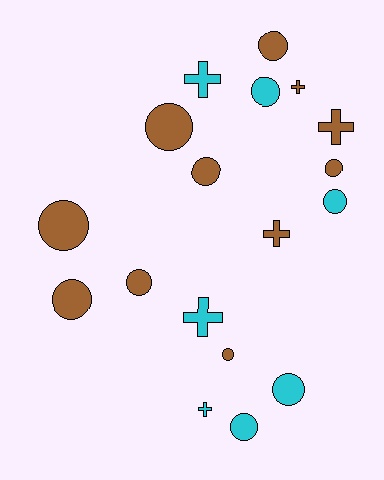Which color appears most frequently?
Brown, with 11 objects.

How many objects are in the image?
There are 18 objects.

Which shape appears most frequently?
Circle, with 12 objects.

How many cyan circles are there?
There are 4 cyan circles.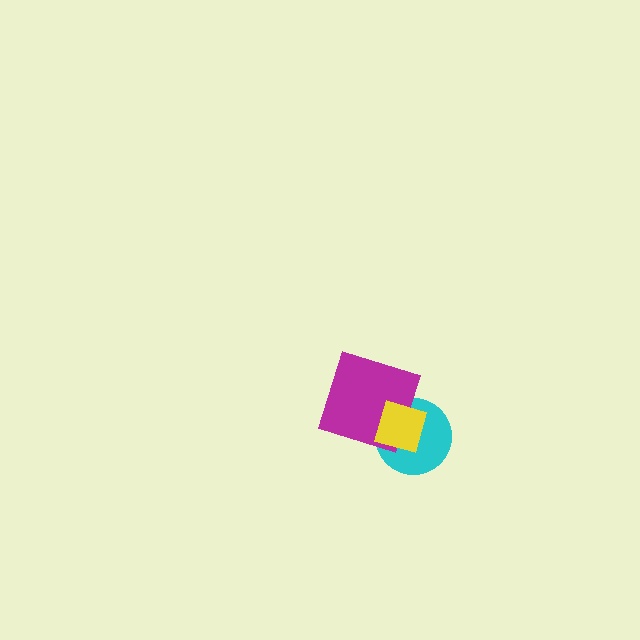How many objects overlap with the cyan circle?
2 objects overlap with the cyan circle.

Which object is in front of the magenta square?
The yellow diamond is in front of the magenta square.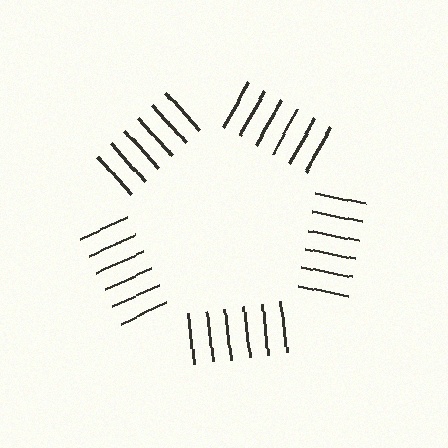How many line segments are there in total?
30 — 6 along each of the 5 edges.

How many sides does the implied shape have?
5 sides — the line-ends trace a pentagon.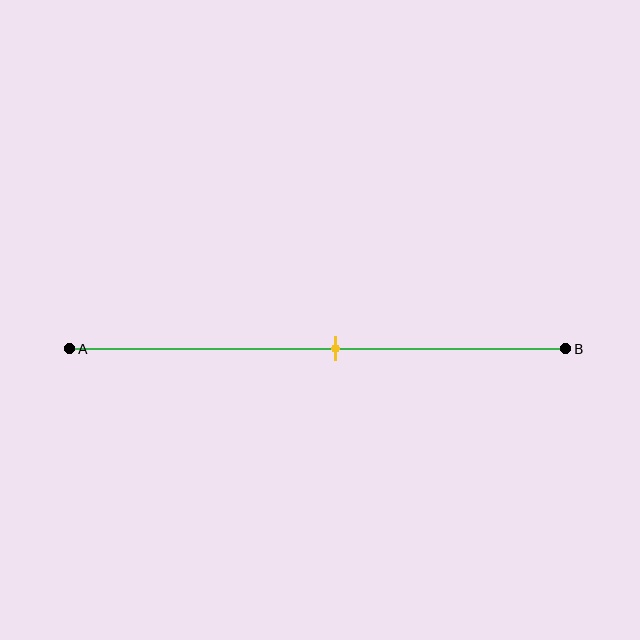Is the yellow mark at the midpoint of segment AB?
No, the mark is at about 55% from A, not at the 50% midpoint.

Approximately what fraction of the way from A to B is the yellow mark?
The yellow mark is approximately 55% of the way from A to B.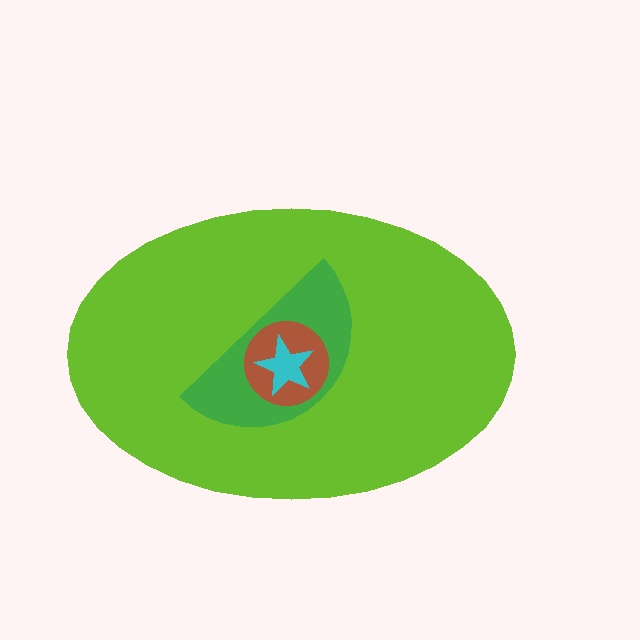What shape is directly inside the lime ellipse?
The green semicircle.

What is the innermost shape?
The cyan star.